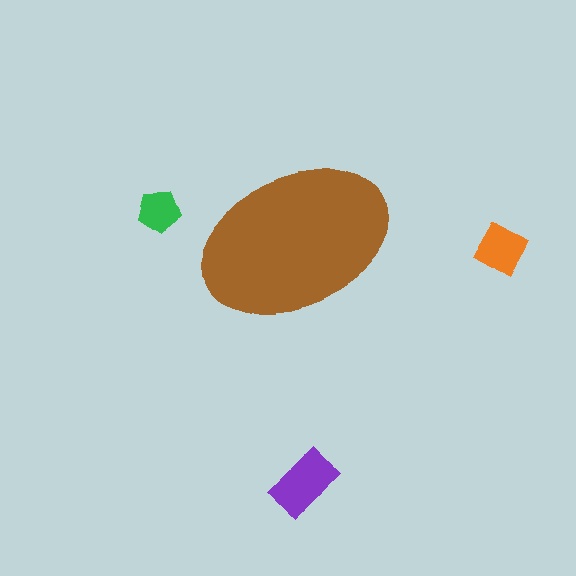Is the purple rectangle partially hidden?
No, the purple rectangle is fully visible.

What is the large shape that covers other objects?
A brown ellipse.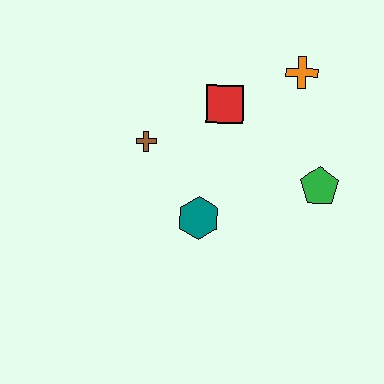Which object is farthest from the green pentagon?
The brown cross is farthest from the green pentagon.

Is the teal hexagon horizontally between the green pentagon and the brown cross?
Yes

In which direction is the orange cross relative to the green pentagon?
The orange cross is above the green pentagon.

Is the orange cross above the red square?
Yes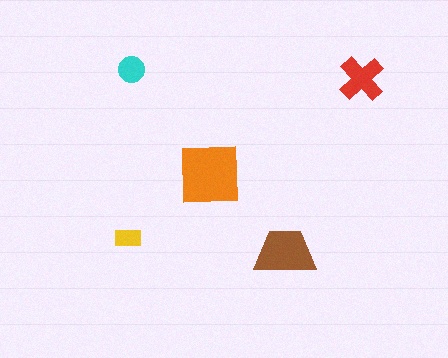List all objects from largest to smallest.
The orange square, the brown trapezoid, the red cross, the cyan circle, the yellow rectangle.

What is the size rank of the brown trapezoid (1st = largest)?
2nd.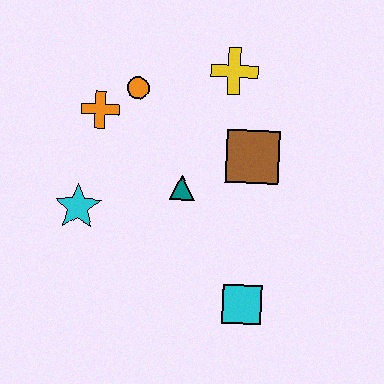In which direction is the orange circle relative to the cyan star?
The orange circle is above the cyan star.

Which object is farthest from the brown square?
The cyan star is farthest from the brown square.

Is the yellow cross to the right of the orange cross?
Yes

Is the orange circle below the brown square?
No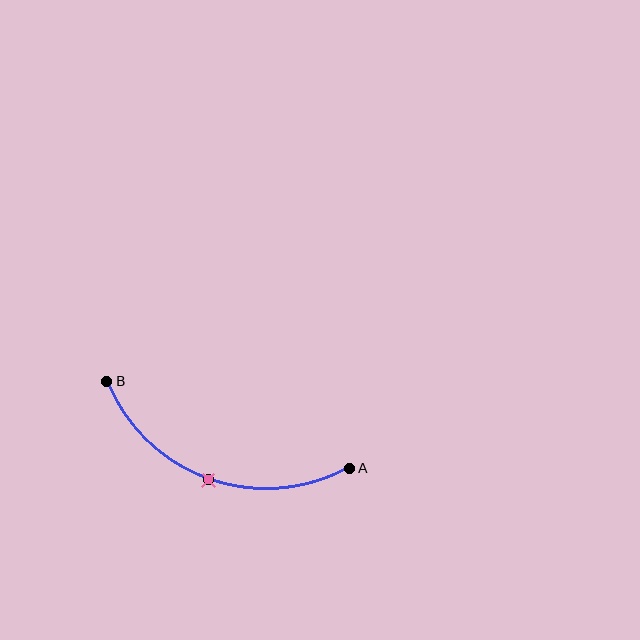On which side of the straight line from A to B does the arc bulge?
The arc bulges below the straight line connecting A and B.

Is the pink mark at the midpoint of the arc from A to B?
Yes. The pink mark lies on the arc at equal arc-length from both A and B — it is the arc midpoint.